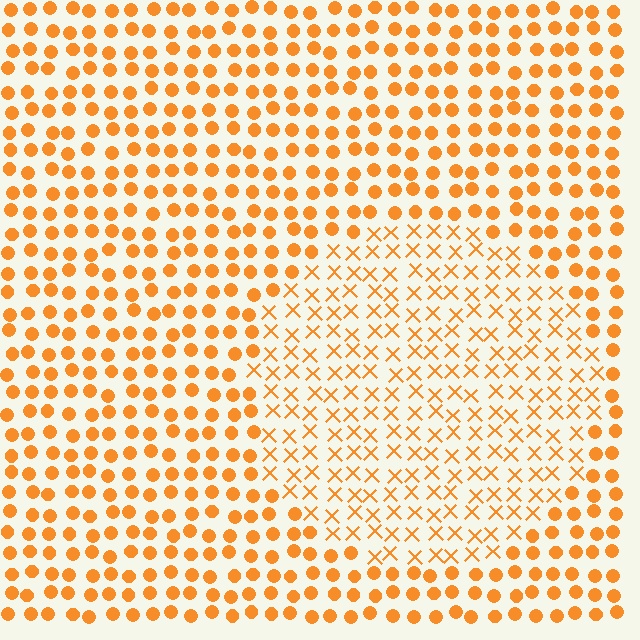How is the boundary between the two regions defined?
The boundary is defined by a change in element shape: X marks inside vs. circles outside. All elements share the same color and spacing.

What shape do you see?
I see a circle.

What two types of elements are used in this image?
The image uses X marks inside the circle region and circles outside it.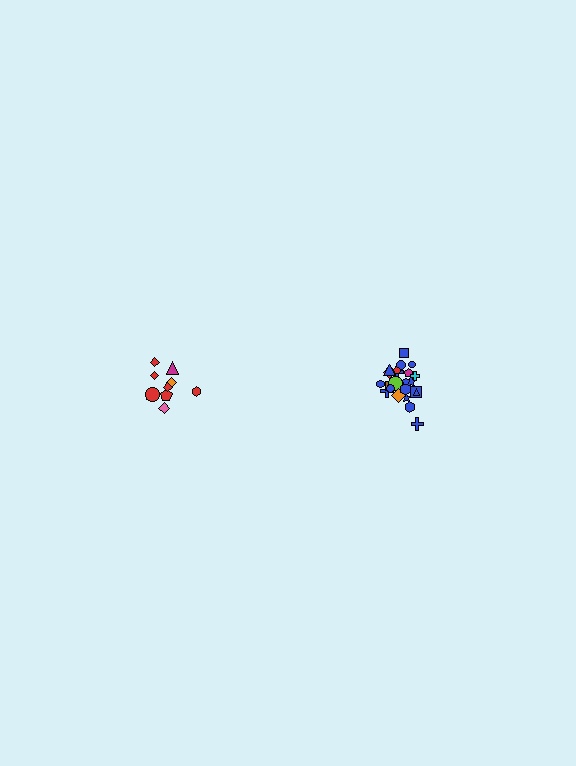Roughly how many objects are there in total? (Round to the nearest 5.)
Roughly 35 objects in total.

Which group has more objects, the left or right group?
The right group.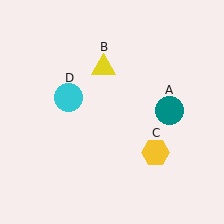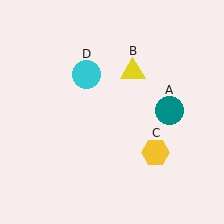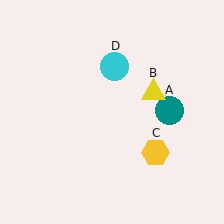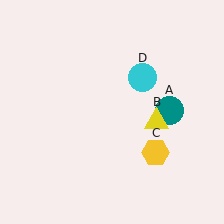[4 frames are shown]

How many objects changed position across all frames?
2 objects changed position: yellow triangle (object B), cyan circle (object D).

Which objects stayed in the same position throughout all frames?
Teal circle (object A) and yellow hexagon (object C) remained stationary.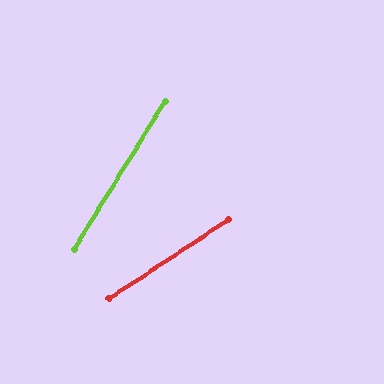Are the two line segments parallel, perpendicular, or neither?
Neither parallel nor perpendicular — they differ by about 25°.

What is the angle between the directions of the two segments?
Approximately 25 degrees.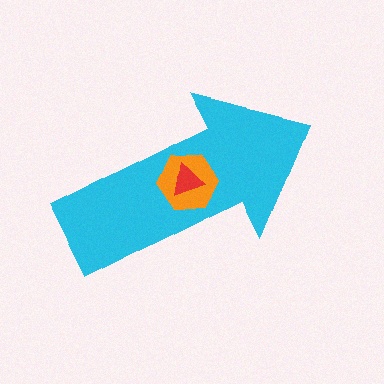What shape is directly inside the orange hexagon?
The red triangle.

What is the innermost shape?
The red triangle.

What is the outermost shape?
The cyan arrow.